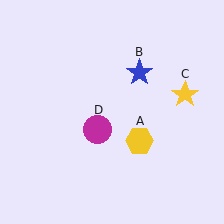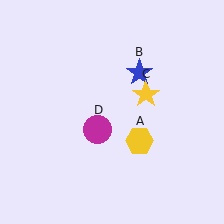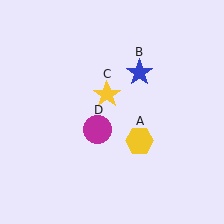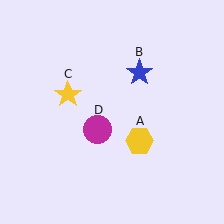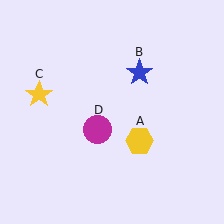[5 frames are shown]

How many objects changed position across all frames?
1 object changed position: yellow star (object C).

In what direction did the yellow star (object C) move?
The yellow star (object C) moved left.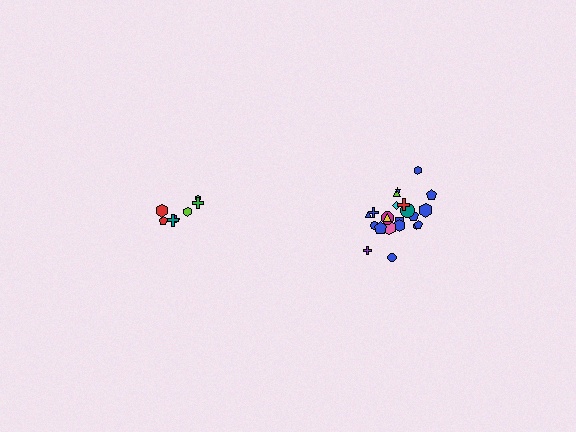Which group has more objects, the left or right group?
The right group.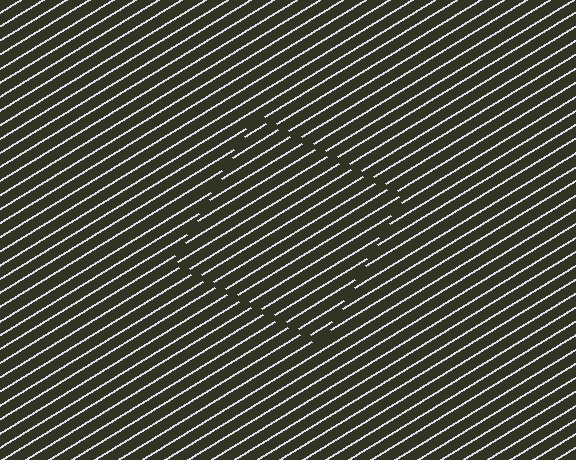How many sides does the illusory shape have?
4 sides — the line-ends trace a square.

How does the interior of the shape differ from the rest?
The interior of the shape contains the same grating, shifted by half a period — the contour is defined by the phase discontinuity where line-ends from the inner and outer gratings abut.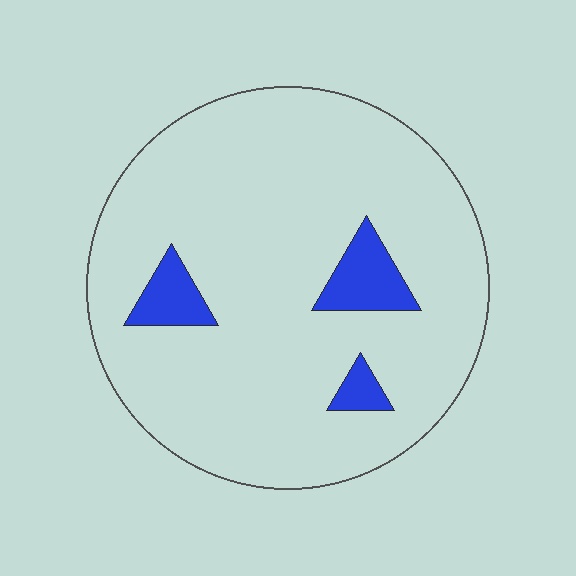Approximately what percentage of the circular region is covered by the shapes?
Approximately 10%.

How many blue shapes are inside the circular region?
3.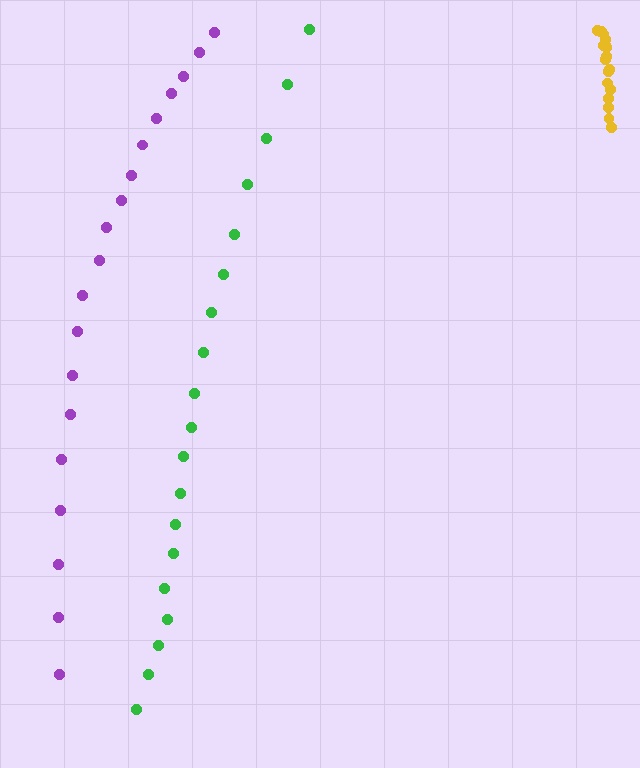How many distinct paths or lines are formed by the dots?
There are 3 distinct paths.